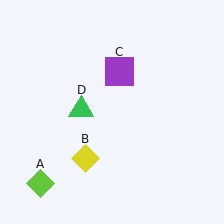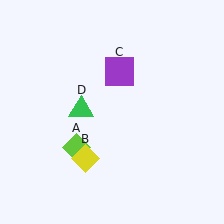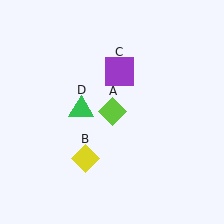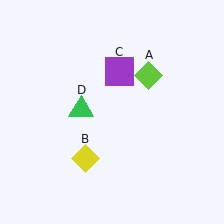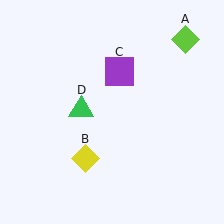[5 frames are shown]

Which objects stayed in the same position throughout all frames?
Yellow diamond (object B) and purple square (object C) and green triangle (object D) remained stationary.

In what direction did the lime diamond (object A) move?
The lime diamond (object A) moved up and to the right.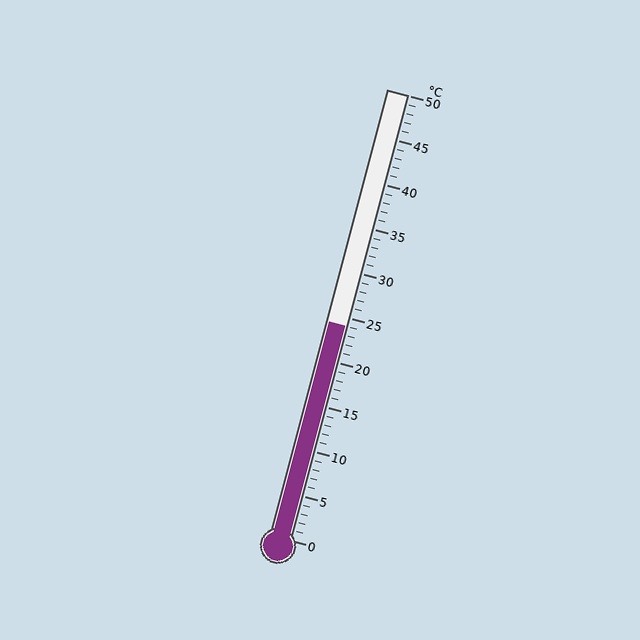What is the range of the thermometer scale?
The thermometer scale ranges from 0°C to 50°C.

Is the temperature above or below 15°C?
The temperature is above 15°C.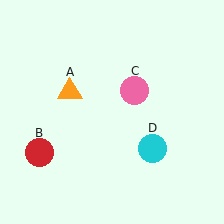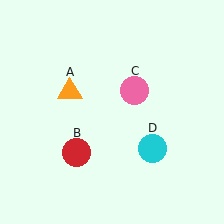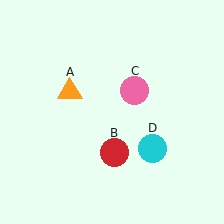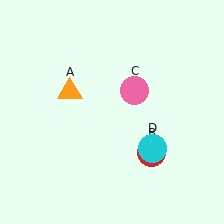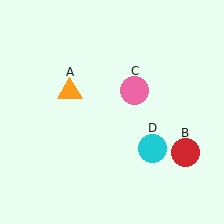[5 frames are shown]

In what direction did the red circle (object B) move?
The red circle (object B) moved right.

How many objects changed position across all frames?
1 object changed position: red circle (object B).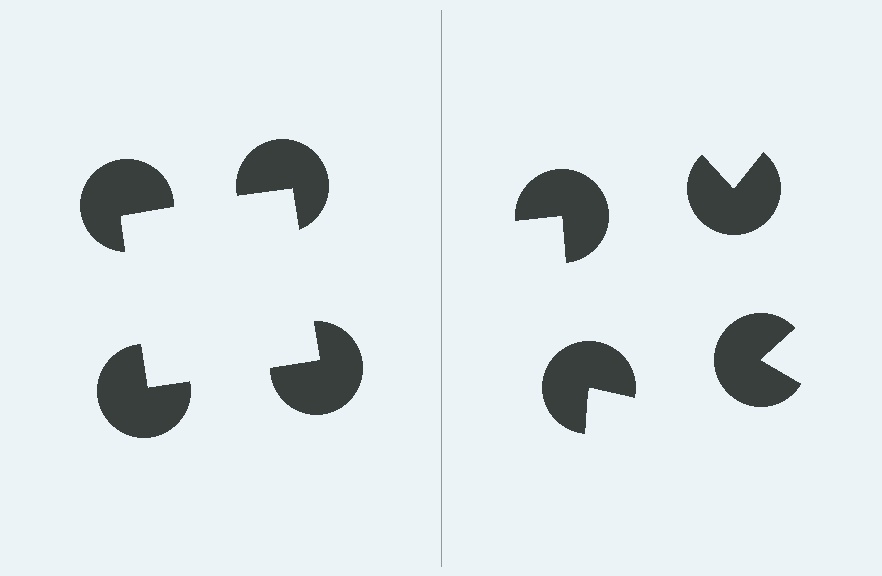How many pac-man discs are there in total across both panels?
8 — 4 on each side.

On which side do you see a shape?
An illusory square appears on the left side. On the right side the wedge cuts are rotated, so no coherent shape forms.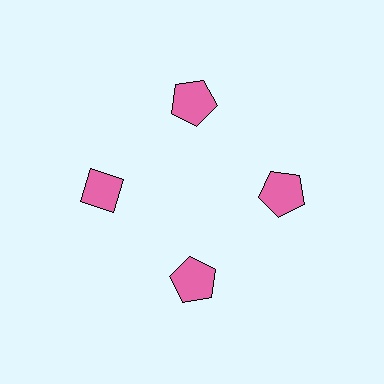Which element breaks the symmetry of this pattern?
The pink diamond at roughly the 9 o'clock position breaks the symmetry. All other shapes are pink pentagons.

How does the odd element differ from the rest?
It has a different shape: diamond instead of pentagon.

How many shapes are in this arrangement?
There are 4 shapes arranged in a ring pattern.